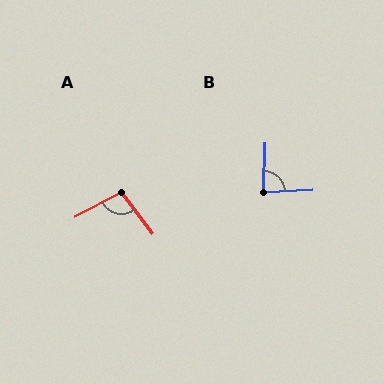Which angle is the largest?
A, at approximately 100 degrees.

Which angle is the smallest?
B, at approximately 85 degrees.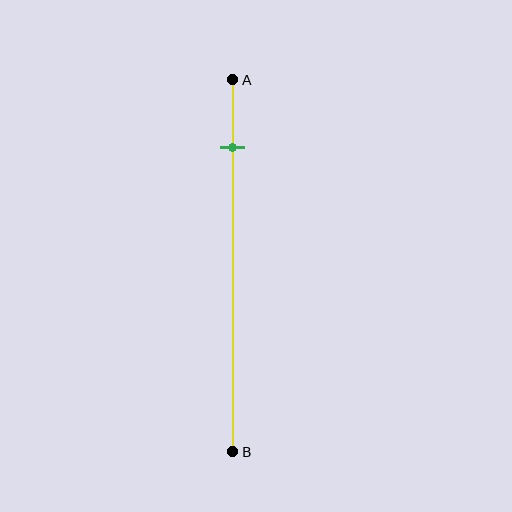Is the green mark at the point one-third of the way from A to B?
No, the mark is at about 20% from A, not at the 33% one-third point.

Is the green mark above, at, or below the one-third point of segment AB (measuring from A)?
The green mark is above the one-third point of segment AB.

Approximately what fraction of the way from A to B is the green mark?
The green mark is approximately 20% of the way from A to B.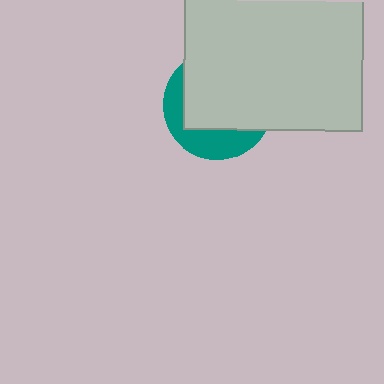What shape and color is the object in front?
The object in front is a light gray rectangle.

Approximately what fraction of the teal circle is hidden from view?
Roughly 67% of the teal circle is hidden behind the light gray rectangle.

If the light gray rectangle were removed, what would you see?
You would see the complete teal circle.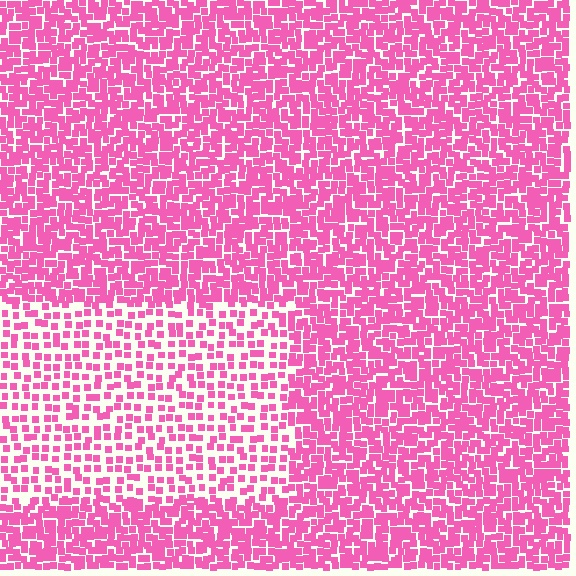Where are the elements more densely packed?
The elements are more densely packed outside the rectangle boundary.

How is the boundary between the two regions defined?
The boundary is defined by a change in element density (approximately 2.0x ratio). All elements are the same color, size, and shape.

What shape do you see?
I see a rectangle.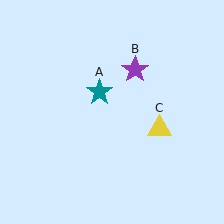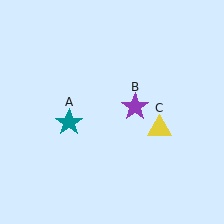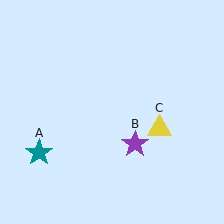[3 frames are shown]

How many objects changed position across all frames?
2 objects changed position: teal star (object A), purple star (object B).